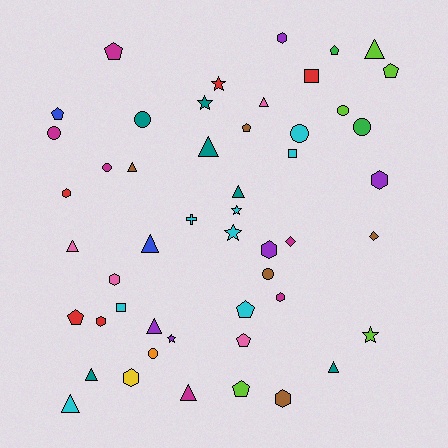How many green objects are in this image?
There are 2 green objects.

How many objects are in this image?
There are 50 objects.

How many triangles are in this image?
There are 12 triangles.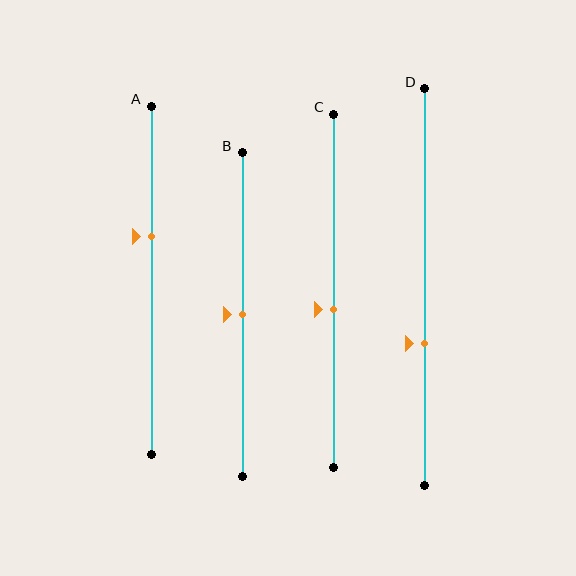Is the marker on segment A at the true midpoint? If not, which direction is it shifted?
No, the marker on segment A is shifted upward by about 13% of the segment length.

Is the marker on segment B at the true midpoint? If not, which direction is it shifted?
Yes, the marker on segment B is at the true midpoint.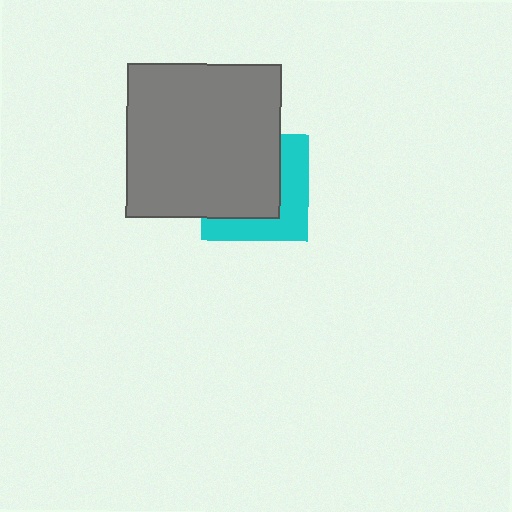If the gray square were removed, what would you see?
You would see the complete cyan square.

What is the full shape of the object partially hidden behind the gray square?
The partially hidden object is a cyan square.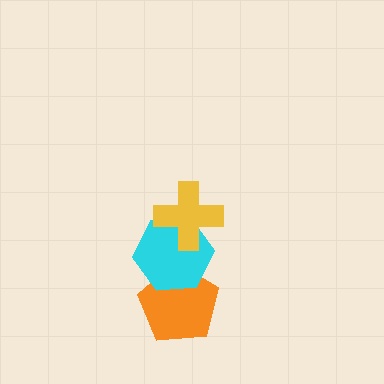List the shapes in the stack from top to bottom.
From top to bottom: the yellow cross, the cyan hexagon, the orange pentagon.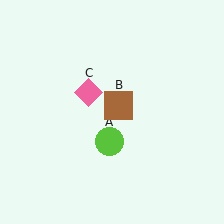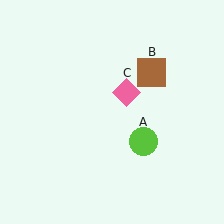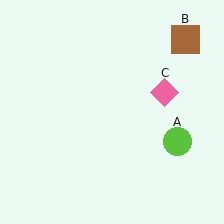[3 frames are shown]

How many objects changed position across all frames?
3 objects changed position: lime circle (object A), brown square (object B), pink diamond (object C).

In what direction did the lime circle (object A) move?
The lime circle (object A) moved right.